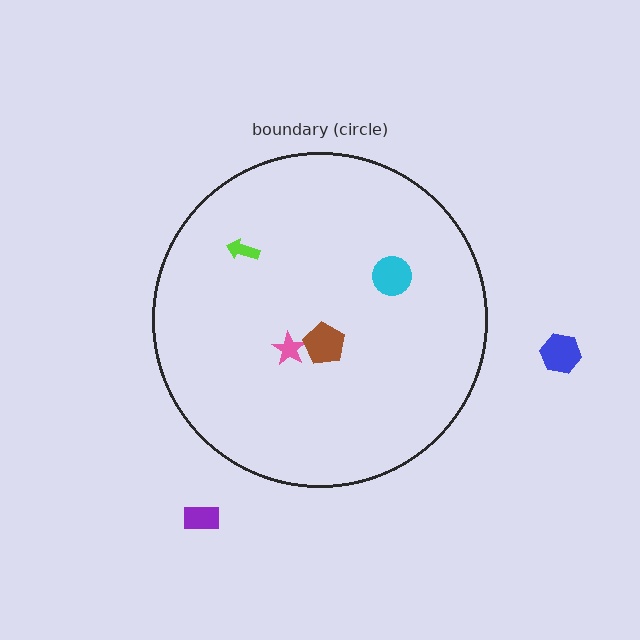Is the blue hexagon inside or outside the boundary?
Outside.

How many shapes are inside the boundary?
4 inside, 2 outside.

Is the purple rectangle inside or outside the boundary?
Outside.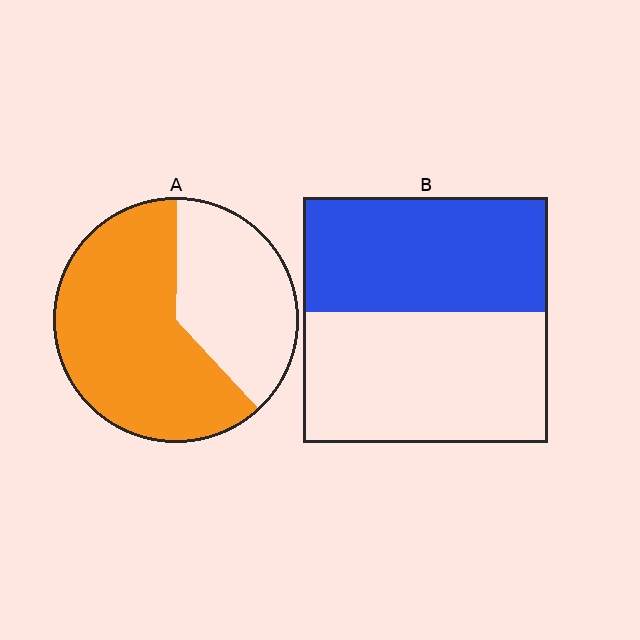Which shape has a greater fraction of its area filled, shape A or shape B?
Shape A.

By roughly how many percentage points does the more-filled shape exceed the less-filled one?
By roughly 15 percentage points (A over B).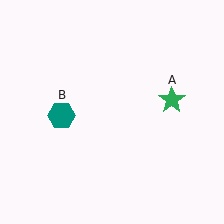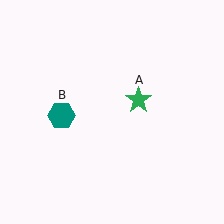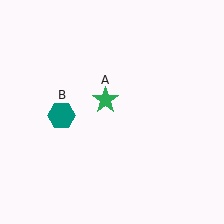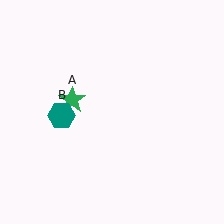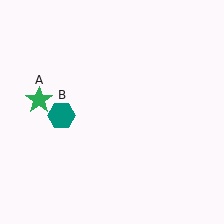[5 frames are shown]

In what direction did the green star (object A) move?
The green star (object A) moved left.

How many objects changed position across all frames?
1 object changed position: green star (object A).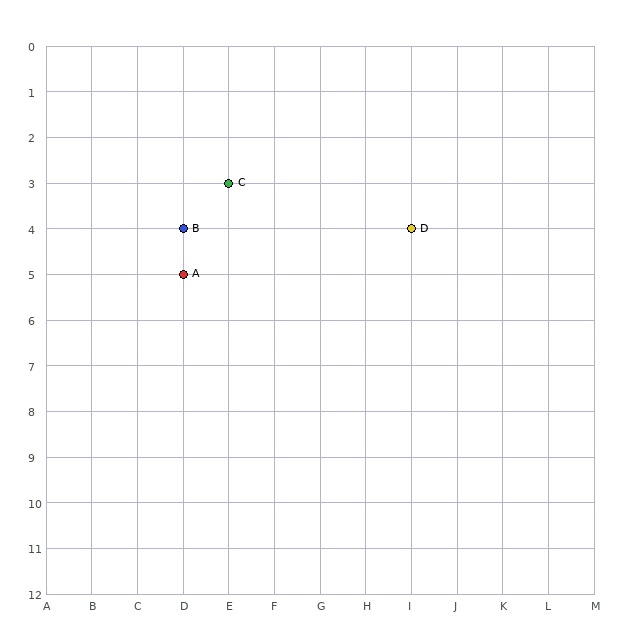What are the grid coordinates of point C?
Point C is at grid coordinates (E, 3).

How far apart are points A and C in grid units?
Points A and C are 1 column and 2 rows apart (about 2.2 grid units diagonally).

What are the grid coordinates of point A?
Point A is at grid coordinates (D, 5).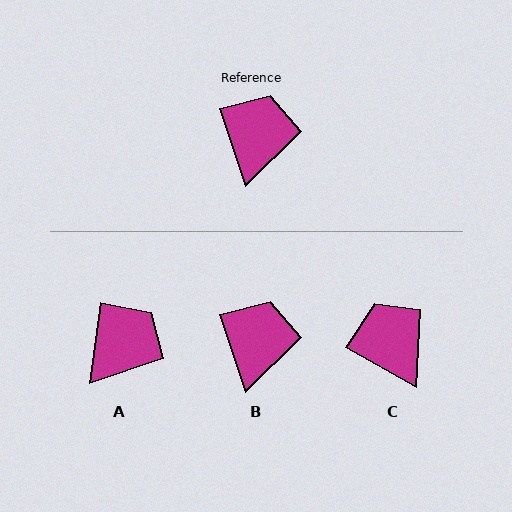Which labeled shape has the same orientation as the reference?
B.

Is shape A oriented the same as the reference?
No, it is off by about 26 degrees.